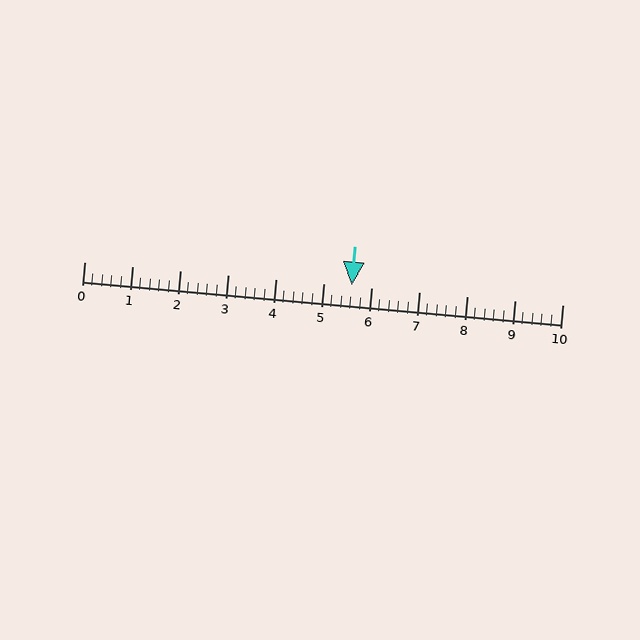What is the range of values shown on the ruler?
The ruler shows values from 0 to 10.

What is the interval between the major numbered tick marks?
The major tick marks are spaced 1 units apart.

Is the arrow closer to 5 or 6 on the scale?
The arrow is closer to 6.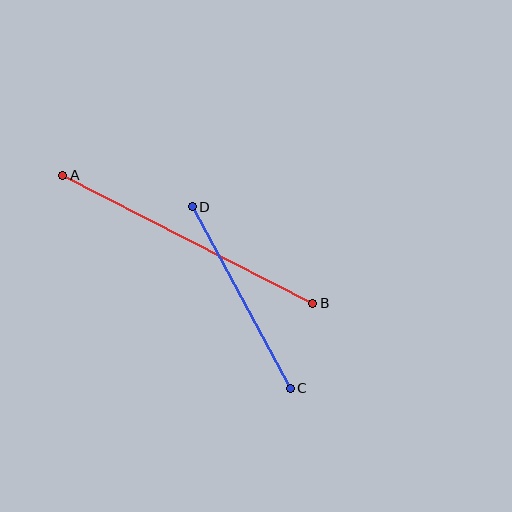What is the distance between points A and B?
The distance is approximately 281 pixels.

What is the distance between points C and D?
The distance is approximately 206 pixels.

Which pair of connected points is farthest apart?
Points A and B are farthest apart.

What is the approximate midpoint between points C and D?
The midpoint is at approximately (241, 297) pixels.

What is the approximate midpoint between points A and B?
The midpoint is at approximately (188, 239) pixels.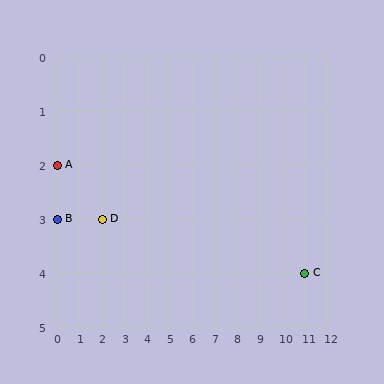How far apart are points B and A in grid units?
Points B and A are 1 row apart.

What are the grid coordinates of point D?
Point D is at grid coordinates (2, 3).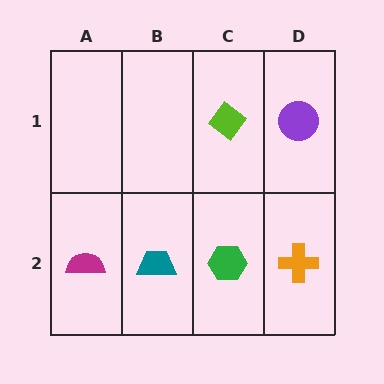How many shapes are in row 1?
2 shapes.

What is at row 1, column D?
A purple circle.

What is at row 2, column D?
An orange cross.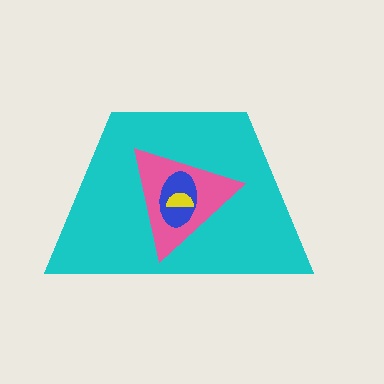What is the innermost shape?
The yellow semicircle.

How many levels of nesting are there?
4.